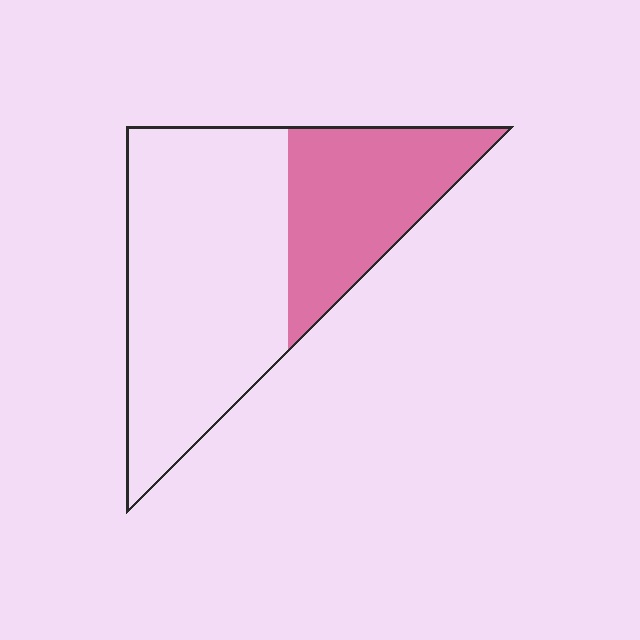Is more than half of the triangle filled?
No.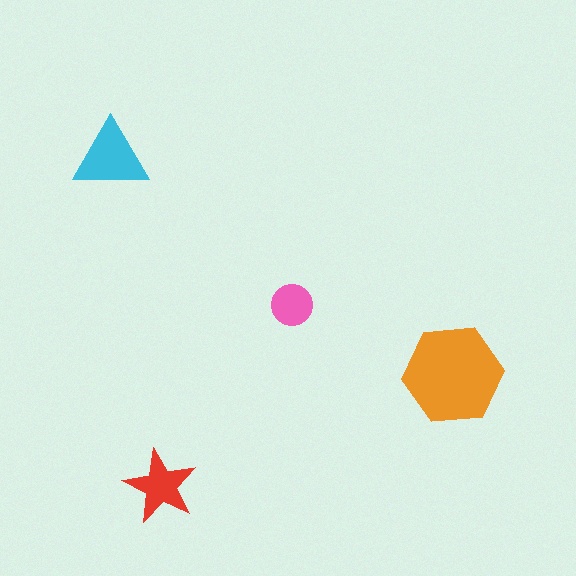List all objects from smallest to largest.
The pink circle, the red star, the cyan triangle, the orange hexagon.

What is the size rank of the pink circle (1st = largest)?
4th.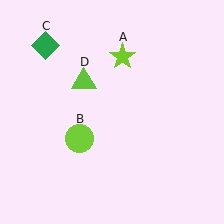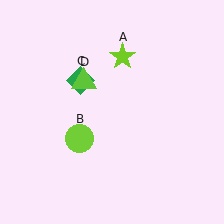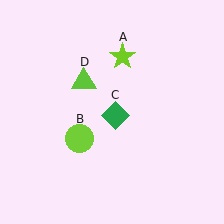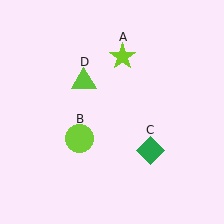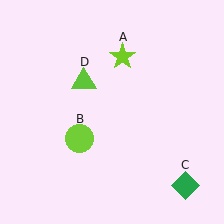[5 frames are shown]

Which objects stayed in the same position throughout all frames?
Lime star (object A) and lime circle (object B) and lime triangle (object D) remained stationary.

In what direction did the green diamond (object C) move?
The green diamond (object C) moved down and to the right.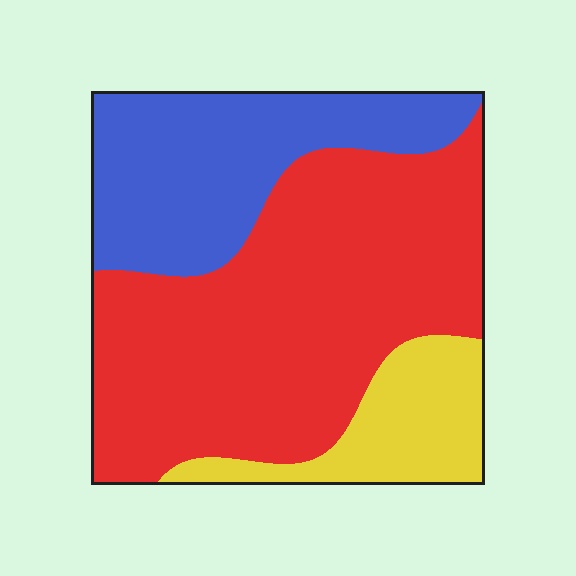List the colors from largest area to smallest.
From largest to smallest: red, blue, yellow.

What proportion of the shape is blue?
Blue takes up about one quarter (1/4) of the shape.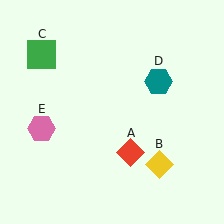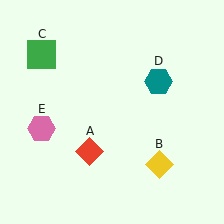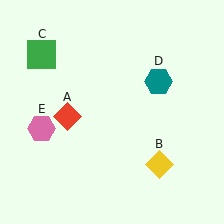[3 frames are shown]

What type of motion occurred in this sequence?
The red diamond (object A) rotated clockwise around the center of the scene.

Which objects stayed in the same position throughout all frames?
Yellow diamond (object B) and green square (object C) and teal hexagon (object D) and pink hexagon (object E) remained stationary.